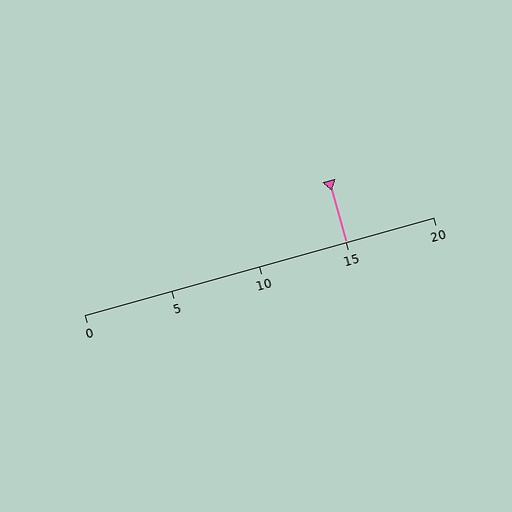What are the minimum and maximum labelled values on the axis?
The axis runs from 0 to 20.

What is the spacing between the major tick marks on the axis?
The major ticks are spaced 5 apart.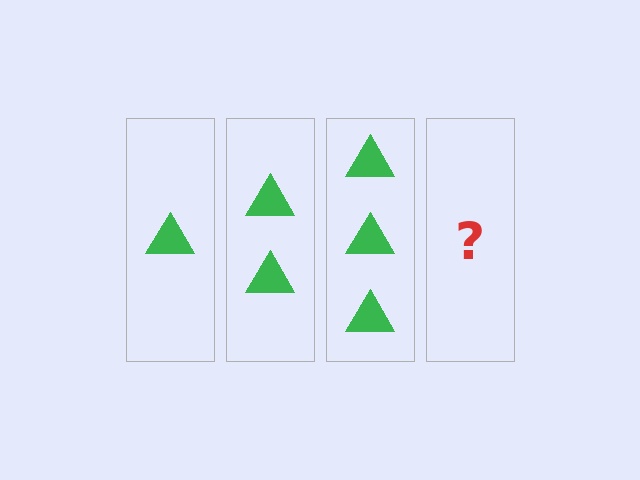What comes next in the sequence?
The next element should be 4 triangles.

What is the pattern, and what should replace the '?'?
The pattern is that each step adds one more triangle. The '?' should be 4 triangles.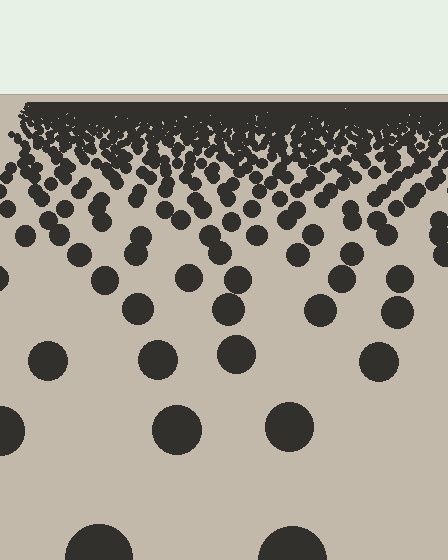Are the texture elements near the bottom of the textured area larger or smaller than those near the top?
Larger. Near the bottom, elements are closer to the viewer and appear at a bigger on-screen size.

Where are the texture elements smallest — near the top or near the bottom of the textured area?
Near the top.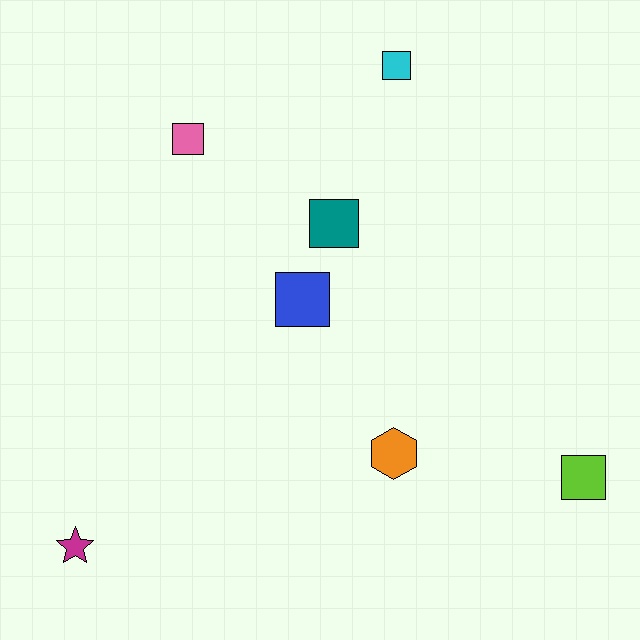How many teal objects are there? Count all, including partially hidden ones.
There is 1 teal object.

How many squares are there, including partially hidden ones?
There are 5 squares.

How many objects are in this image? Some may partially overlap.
There are 7 objects.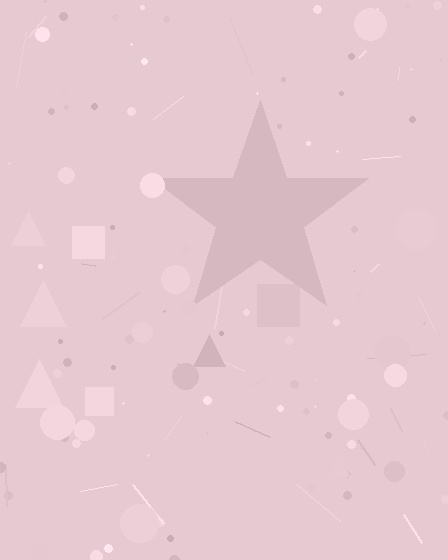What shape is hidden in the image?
A star is hidden in the image.